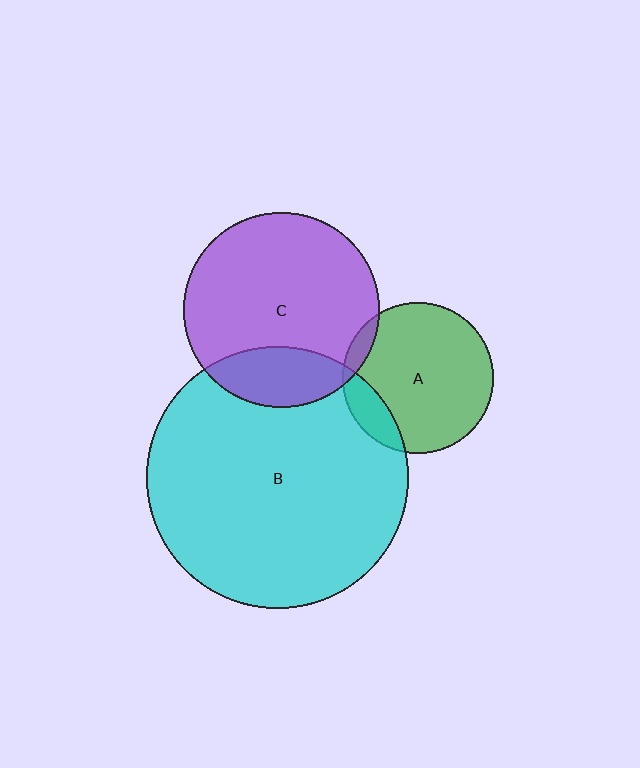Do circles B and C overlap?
Yes.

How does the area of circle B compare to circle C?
Approximately 1.8 times.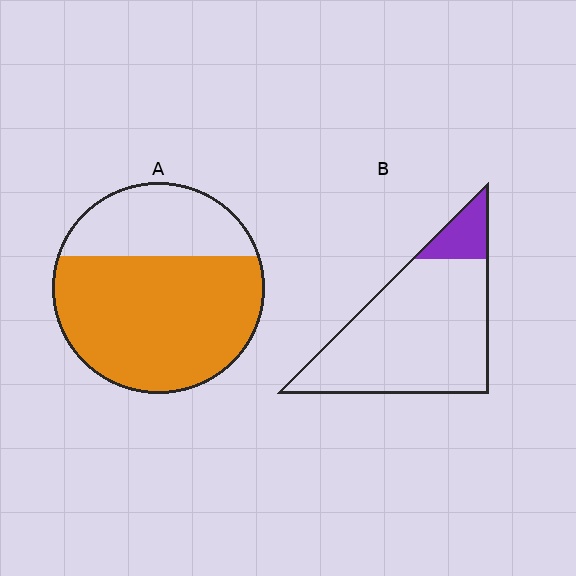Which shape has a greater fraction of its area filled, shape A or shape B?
Shape A.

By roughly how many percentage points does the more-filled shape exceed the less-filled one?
By roughly 55 percentage points (A over B).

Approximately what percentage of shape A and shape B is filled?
A is approximately 70% and B is approximately 15%.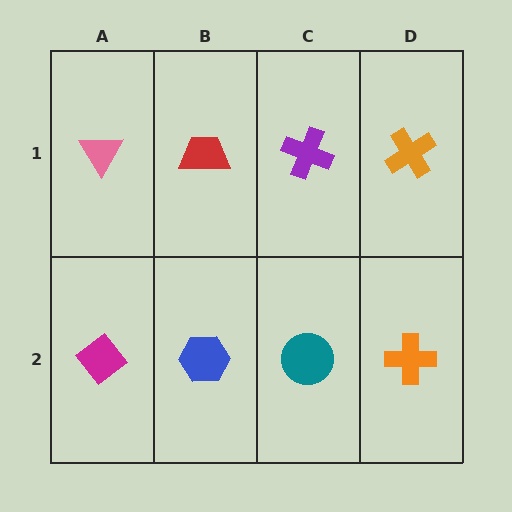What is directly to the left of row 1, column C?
A red trapezoid.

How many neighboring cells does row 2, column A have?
2.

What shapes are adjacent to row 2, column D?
An orange cross (row 1, column D), a teal circle (row 2, column C).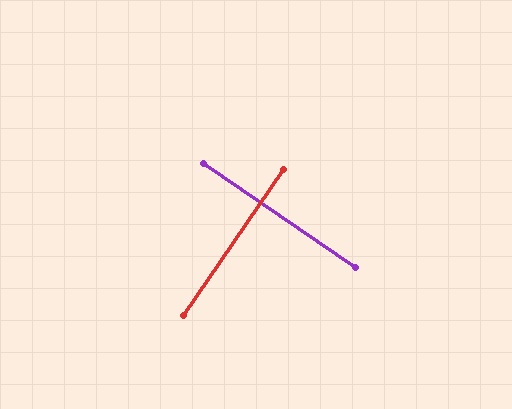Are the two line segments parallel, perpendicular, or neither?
Perpendicular — they meet at approximately 90°.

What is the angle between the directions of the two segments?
Approximately 90 degrees.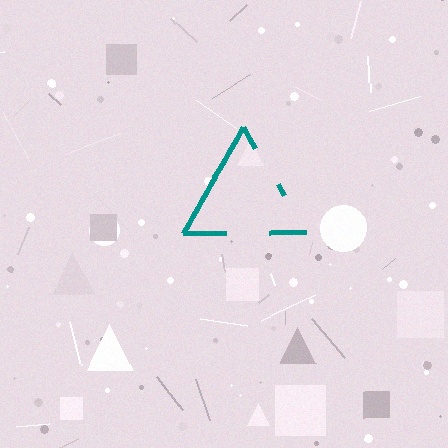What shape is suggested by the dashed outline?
The dashed outline suggests a triangle.